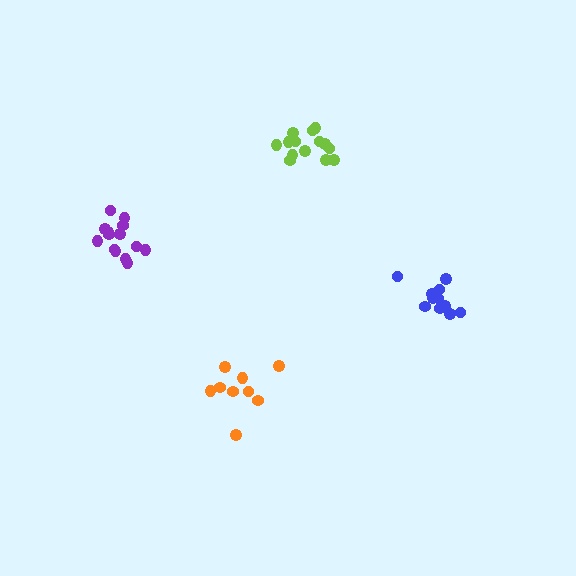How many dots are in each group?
Group 1: 9 dots, Group 2: 14 dots, Group 3: 14 dots, Group 4: 11 dots (48 total).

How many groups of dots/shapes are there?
There are 4 groups.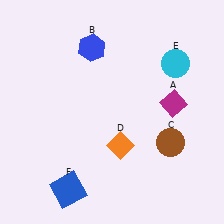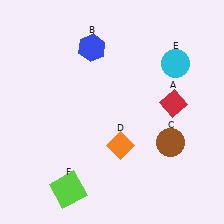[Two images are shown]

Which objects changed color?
A changed from magenta to red. F changed from blue to lime.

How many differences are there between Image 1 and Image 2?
There are 2 differences between the two images.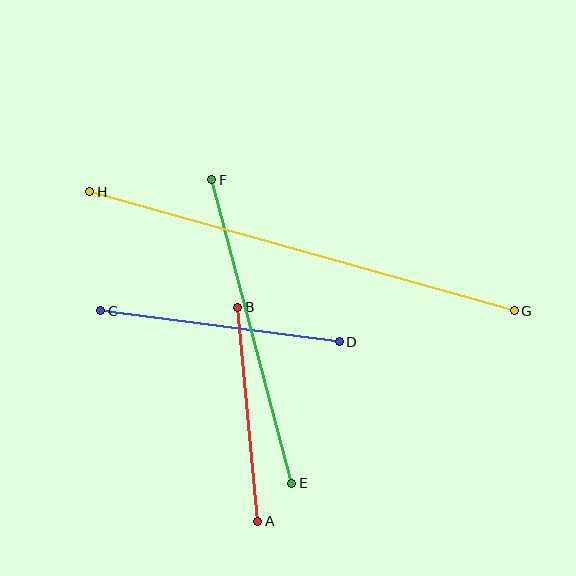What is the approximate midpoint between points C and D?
The midpoint is at approximately (220, 326) pixels.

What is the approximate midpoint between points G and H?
The midpoint is at approximately (302, 251) pixels.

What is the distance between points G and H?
The distance is approximately 441 pixels.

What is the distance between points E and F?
The distance is approximately 314 pixels.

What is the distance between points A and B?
The distance is approximately 215 pixels.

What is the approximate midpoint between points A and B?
The midpoint is at approximately (248, 414) pixels.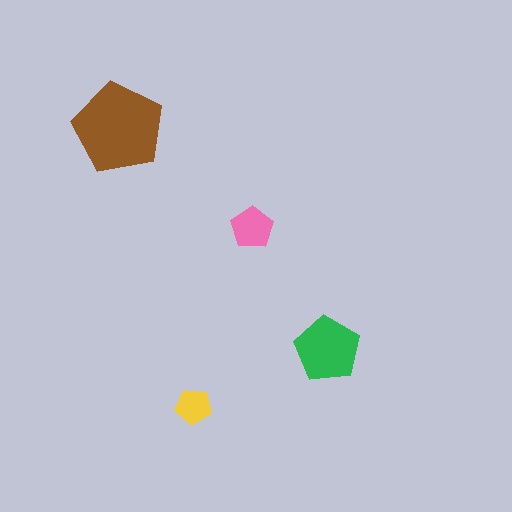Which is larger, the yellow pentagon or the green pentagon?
The green one.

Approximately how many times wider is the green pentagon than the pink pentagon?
About 1.5 times wider.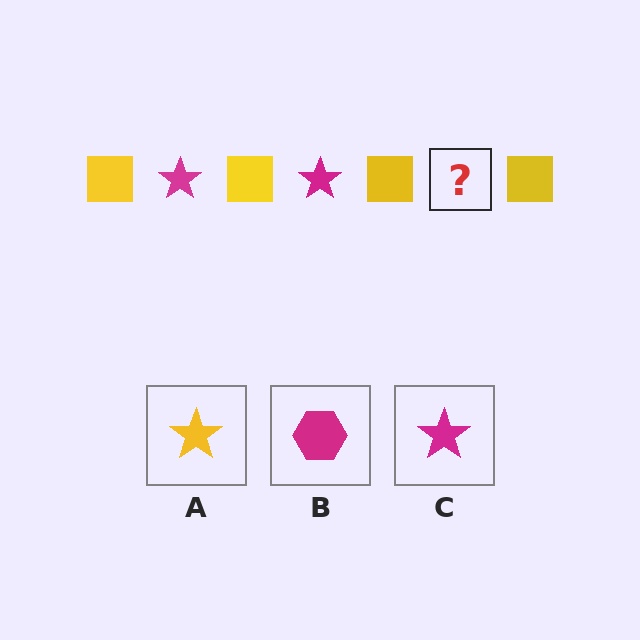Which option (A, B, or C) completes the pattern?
C.